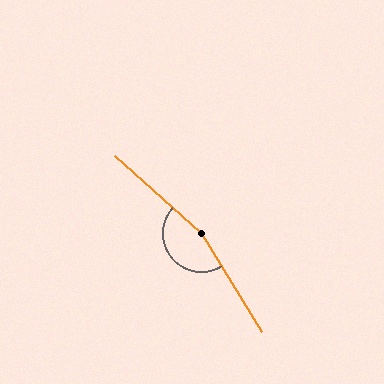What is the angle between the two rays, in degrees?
Approximately 164 degrees.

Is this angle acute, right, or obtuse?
It is obtuse.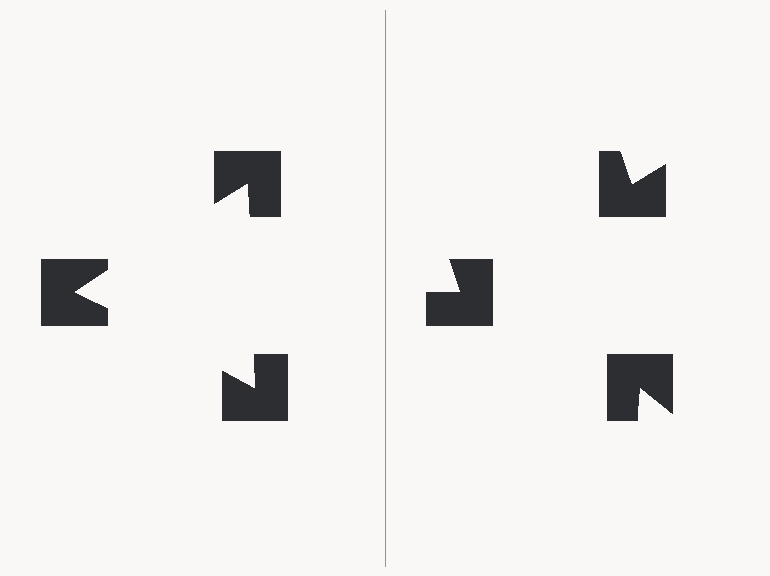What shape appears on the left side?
An illusory triangle.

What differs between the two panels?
The notched squares are positioned identically on both sides; only the wedge orientations differ. On the left they align to a triangle; on the right they are misaligned.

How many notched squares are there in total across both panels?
6 — 3 on each side.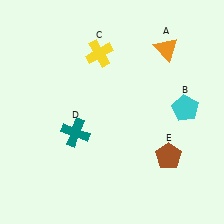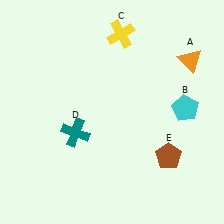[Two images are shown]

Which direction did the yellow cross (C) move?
The yellow cross (C) moved right.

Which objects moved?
The objects that moved are: the orange triangle (A), the yellow cross (C).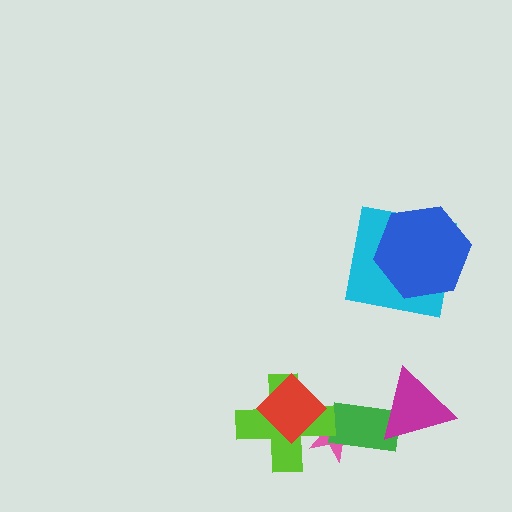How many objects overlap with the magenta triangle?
1 object overlaps with the magenta triangle.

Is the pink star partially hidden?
Yes, it is partially covered by another shape.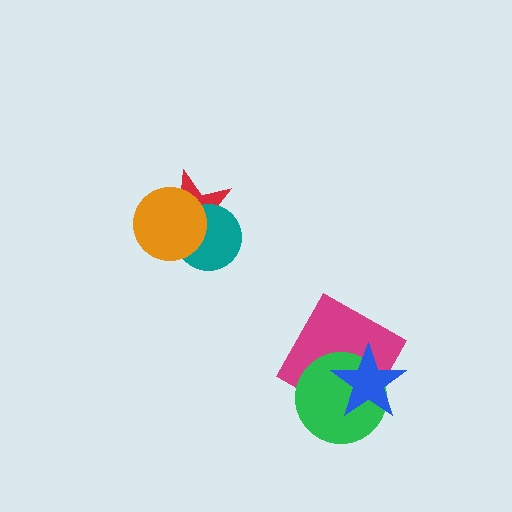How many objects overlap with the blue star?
2 objects overlap with the blue star.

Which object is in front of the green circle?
The blue star is in front of the green circle.